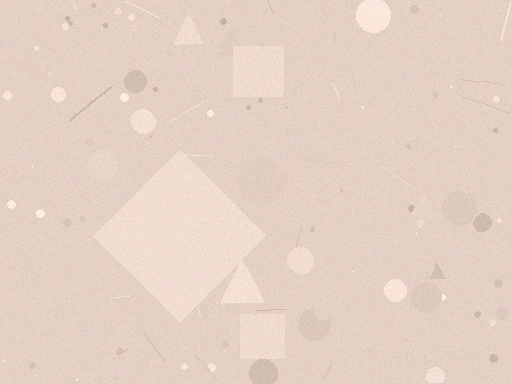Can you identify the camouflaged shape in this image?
The camouflaged shape is a diamond.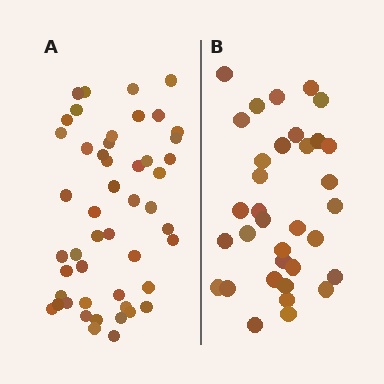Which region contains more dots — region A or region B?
Region A (the left region) has more dots.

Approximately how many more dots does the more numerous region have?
Region A has approximately 15 more dots than region B.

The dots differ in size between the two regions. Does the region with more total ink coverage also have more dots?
No. Region B has more total ink coverage because its dots are larger, but region A actually contains more individual dots. Total area can be misleading — the number of items is what matters here.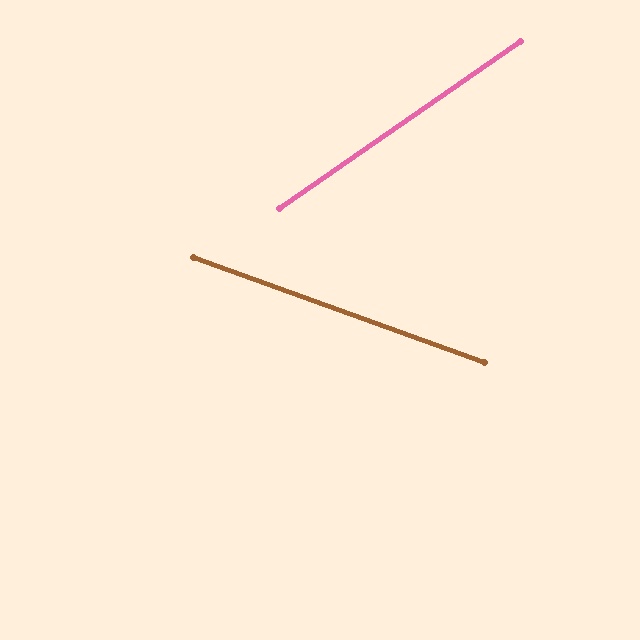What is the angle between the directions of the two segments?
Approximately 55 degrees.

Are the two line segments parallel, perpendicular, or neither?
Neither parallel nor perpendicular — they differ by about 55°.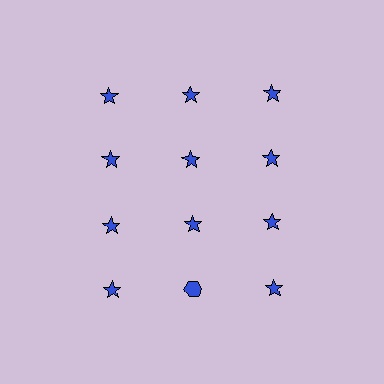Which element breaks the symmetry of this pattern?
The blue hexagon in the fourth row, second from left column breaks the symmetry. All other shapes are blue stars.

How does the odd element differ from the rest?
It has a different shape: hexagon instead of star.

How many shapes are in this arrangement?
There are 12 shapes arranged in a grid pattern.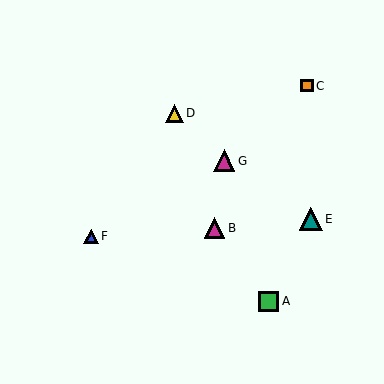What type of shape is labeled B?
Shape B is a magenta triangle.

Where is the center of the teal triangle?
The center of the teal triangle is at (311, 219).